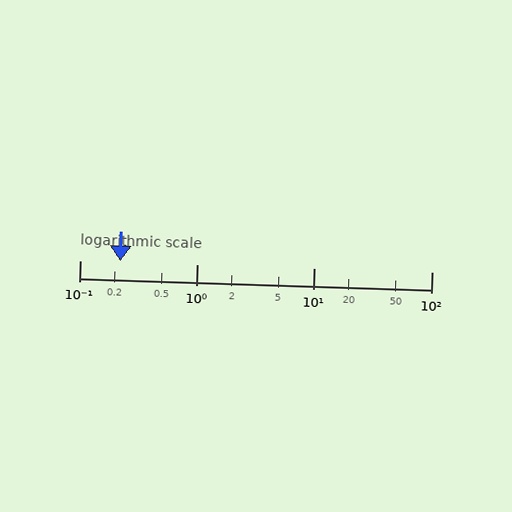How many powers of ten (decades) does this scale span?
The scale spans 3 decades, from 0.1 to 100.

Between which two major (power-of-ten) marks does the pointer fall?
The pointer is between 0.1 and 1.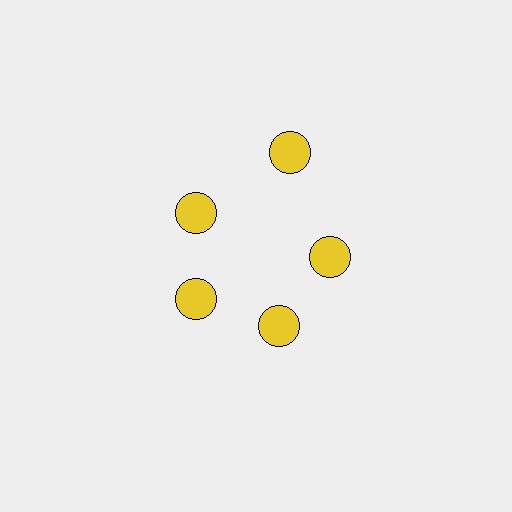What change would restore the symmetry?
The symmetry would be restored by moving it inward, back onto the ring so that all 5 circles sit at equal angles and equal distance from the center.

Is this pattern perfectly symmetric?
No. The 5 yellow circles are arranged in a ring, but one element near the 1 o'clock position is pushed outward from the center, breaking the 5-fold rotational symmetry.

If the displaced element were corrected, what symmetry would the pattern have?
It would have 5-fold rotational symmetry — the pattern would map onto itself every 72 degrees.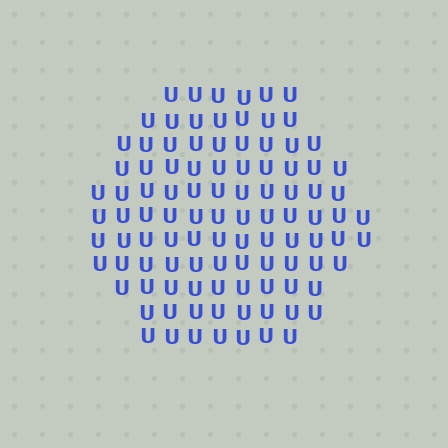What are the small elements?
The small elements are letter U's.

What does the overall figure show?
The overall figure shows a hexagon.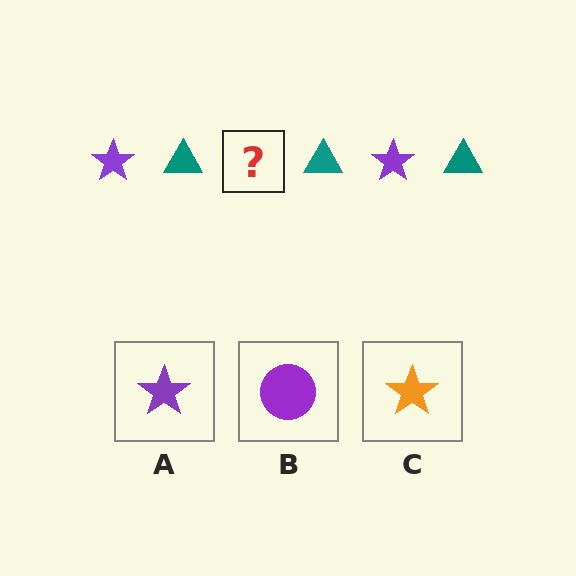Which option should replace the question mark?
Option A.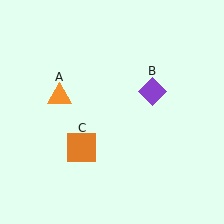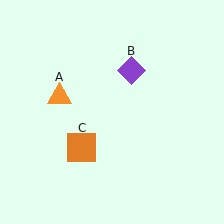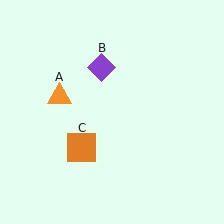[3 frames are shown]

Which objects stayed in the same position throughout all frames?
Orange triangle (object A) and orange square (object C) remained stationary.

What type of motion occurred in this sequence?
The purple diamond (object B) rotated counterclockwise around the center of the scene.